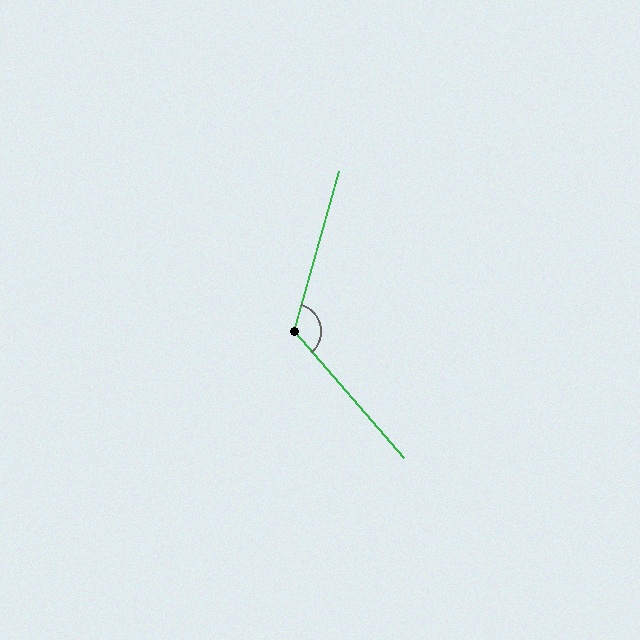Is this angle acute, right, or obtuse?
It is obtuse.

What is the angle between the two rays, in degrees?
Approximately 123 degrees.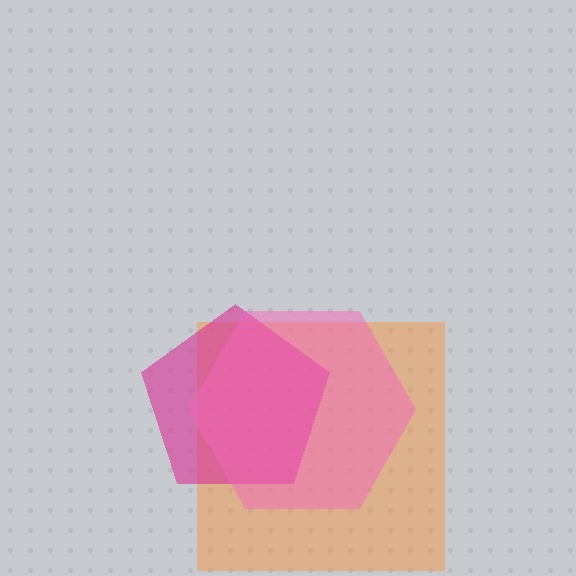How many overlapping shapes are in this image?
There are 3 overlapping shapes in the image.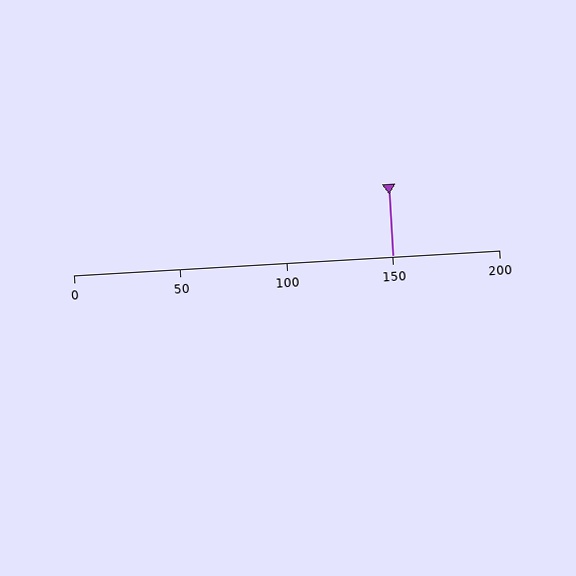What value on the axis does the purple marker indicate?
The marker indicates approximately 150.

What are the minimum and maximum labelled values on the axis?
The axis runs from 0 to 200.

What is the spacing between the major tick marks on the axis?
The major ticks are spaced 50 apart.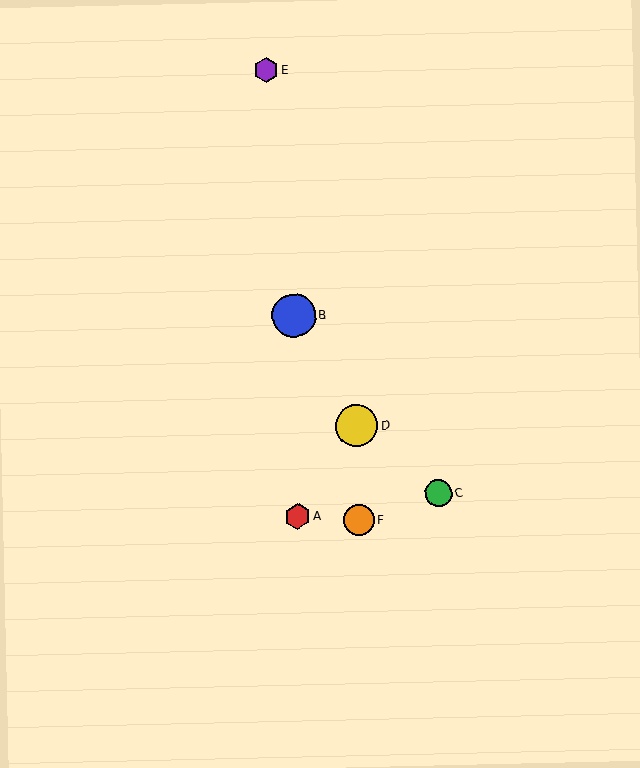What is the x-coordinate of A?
Object A is at x≈298.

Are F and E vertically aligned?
No, F is at x≈359 and E is at x≈266.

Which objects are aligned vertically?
Objects D, F are aligned vertically.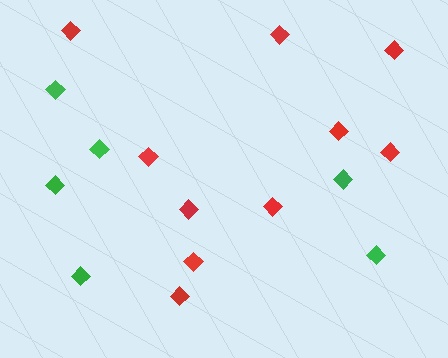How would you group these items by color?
There are 2 groups: one group of red diamonds (10) and one group of green diamonds (6).